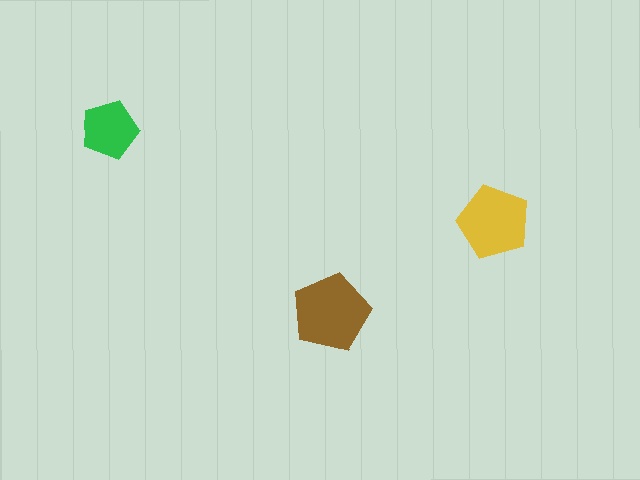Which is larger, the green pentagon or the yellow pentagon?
The yellow one.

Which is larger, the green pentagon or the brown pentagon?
The brown one.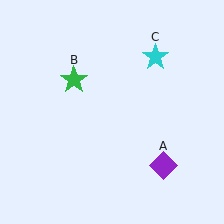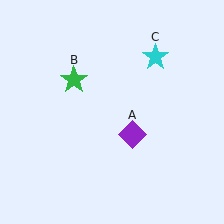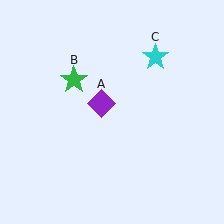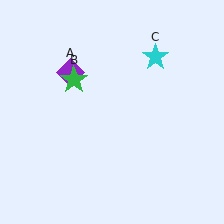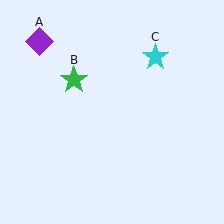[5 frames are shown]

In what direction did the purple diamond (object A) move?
The purple diamond (object A) moved up and to the left.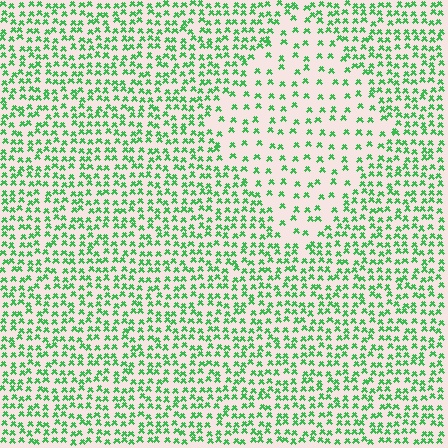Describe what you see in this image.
The image contains small green elements arranged at two different densities. A diamond-shaped region is visible where the elements are less densely packed than the surrounding area.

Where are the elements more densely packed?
The elements are more densely packed outside the diamond boundary.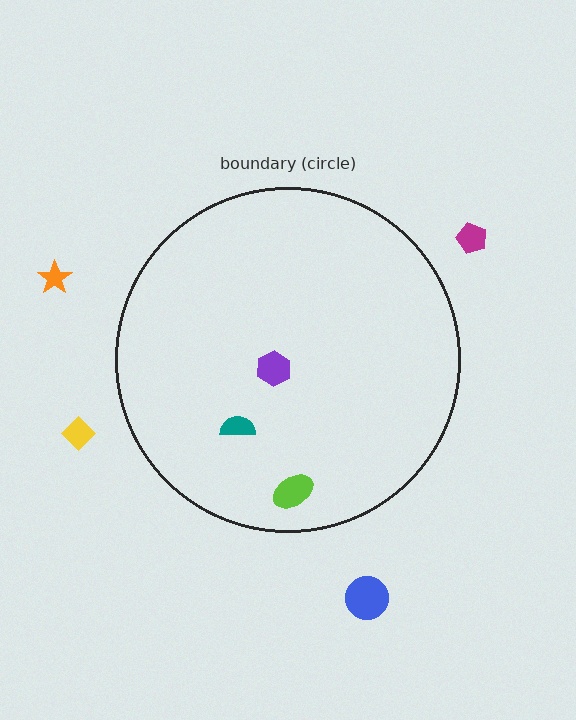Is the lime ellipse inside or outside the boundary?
Inside.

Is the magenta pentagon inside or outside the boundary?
Outside.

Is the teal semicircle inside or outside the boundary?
Inside.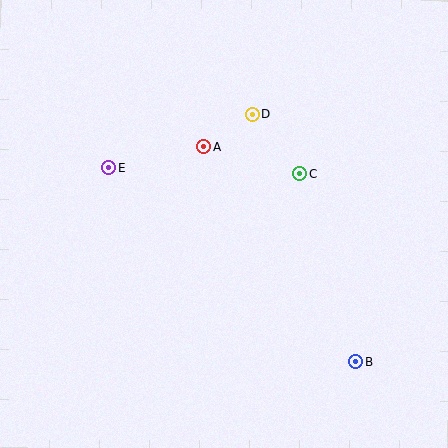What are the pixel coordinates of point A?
Point A is at (204, 147).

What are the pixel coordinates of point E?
Point E is at (109, 168).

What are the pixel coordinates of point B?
Point B is at (355, 362).